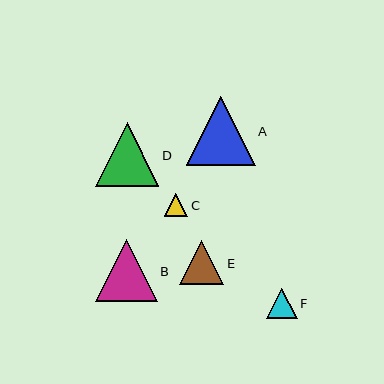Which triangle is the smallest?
Triangle C is the smallest with a size of approximately 23 pixels.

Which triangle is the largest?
Triangle A is the largest with a size of approximately 69 pixels.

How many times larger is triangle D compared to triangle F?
Triangle D is approximately 2.1 times the size of triangle F.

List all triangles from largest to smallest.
From largest to smallest: A, D, B, E, F, C.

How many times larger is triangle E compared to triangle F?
Triangle E is approximately 1.5 times the size of triangle F.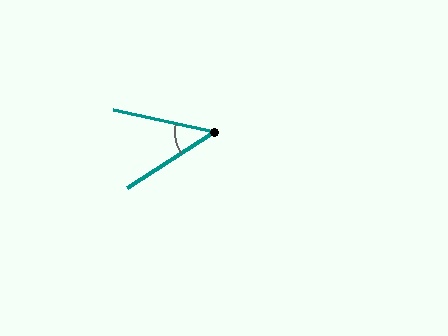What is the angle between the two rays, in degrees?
Approximately 45 degrees.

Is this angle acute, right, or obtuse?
It is acute.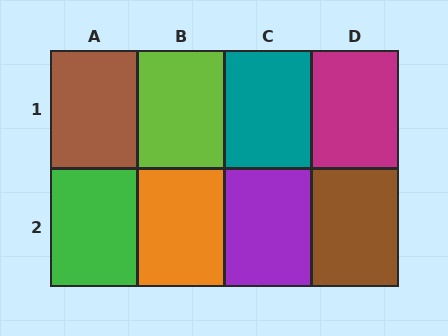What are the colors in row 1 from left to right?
Brown, lime, teal, magenta.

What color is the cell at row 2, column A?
Green.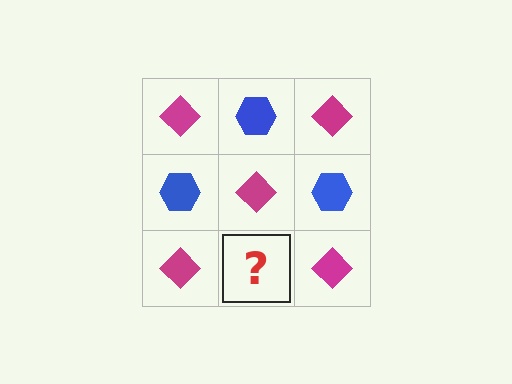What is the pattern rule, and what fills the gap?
The rule is that it alternates magenta diamond and blue hexagon in a checkerboard pattern. The gap should be filled with a blue hexagon.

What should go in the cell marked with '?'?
The missing cell should contain a blue hexagon.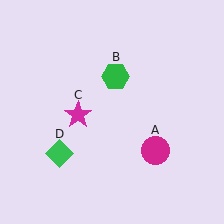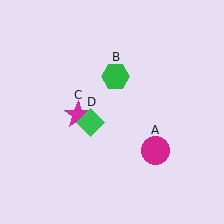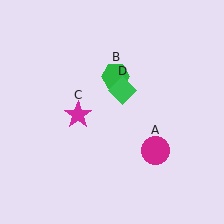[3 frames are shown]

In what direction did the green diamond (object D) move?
The green diamond (object D) moved up and to the right.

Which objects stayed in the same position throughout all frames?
Magenta circle (object A) and green hexagon (object B) and magenta star (object C) remained stationary.